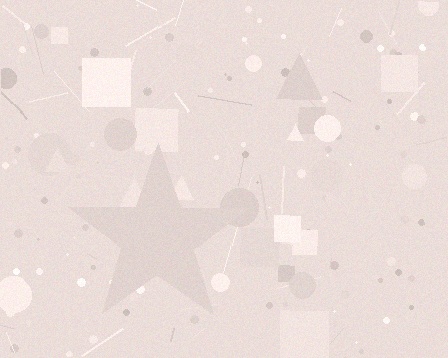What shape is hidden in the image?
A star is hidden in the image.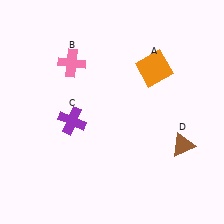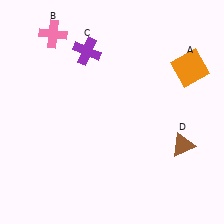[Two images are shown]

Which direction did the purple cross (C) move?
The purple cross (C) moved up.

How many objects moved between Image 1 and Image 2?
3 objects moved between the two images.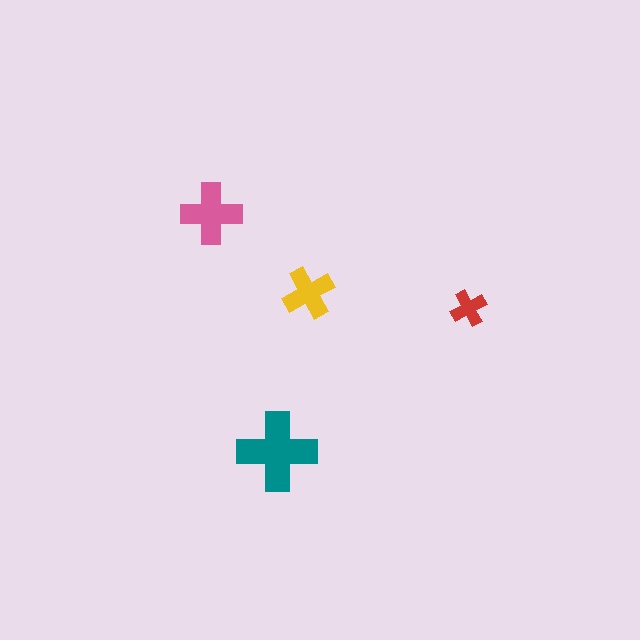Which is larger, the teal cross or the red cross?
The teal one.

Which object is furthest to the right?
The red cross is rightmost.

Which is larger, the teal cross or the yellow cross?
The teal one.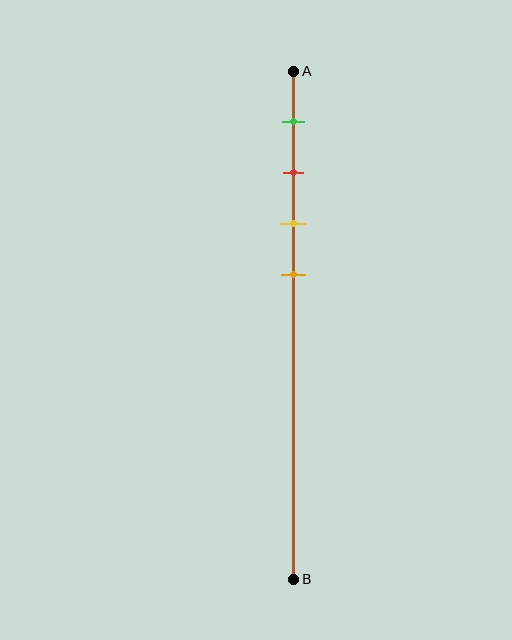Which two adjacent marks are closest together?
The red and yellow marks are the closest adjacent pair.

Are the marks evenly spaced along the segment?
Yes, the marks are approximately evenly spaced.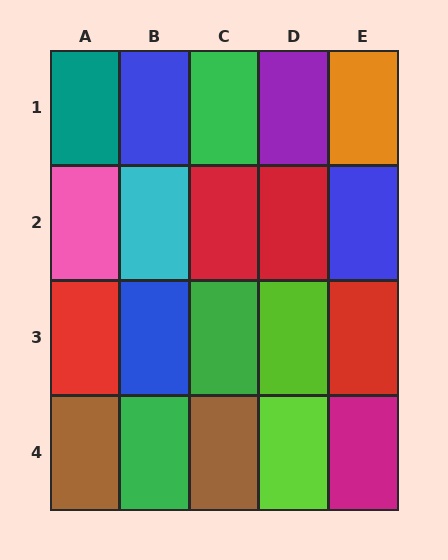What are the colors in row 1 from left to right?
Teal, blue, green, purple, orange.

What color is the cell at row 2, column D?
Red.